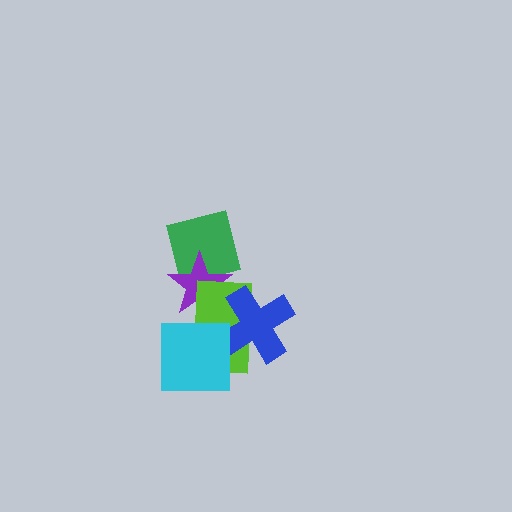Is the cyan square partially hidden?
No, no other shape covers it.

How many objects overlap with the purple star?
2 objects overlap with the purple star.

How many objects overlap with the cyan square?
1 object overlaps with the cyan square.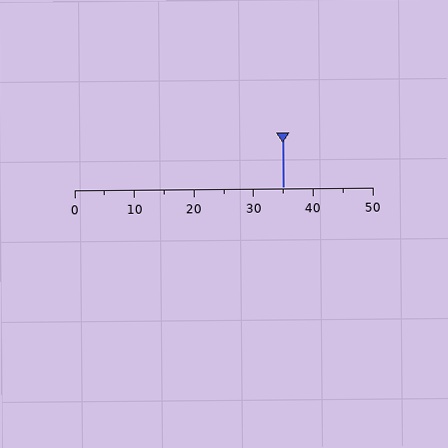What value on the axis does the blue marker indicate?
The marker indicates approximately 35.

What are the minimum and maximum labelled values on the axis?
The axis runs from 0 to 50.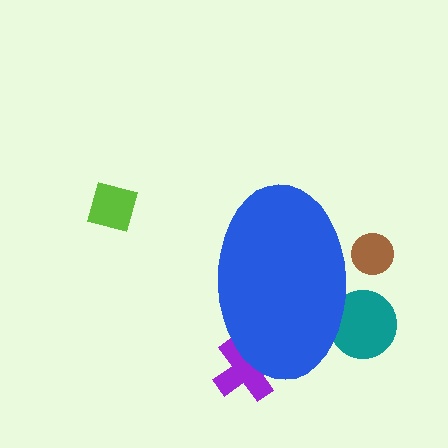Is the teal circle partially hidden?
Yes, the teal circle is partially hidden behind the blue ellipse.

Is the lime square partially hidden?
No, the lime square is fully visible.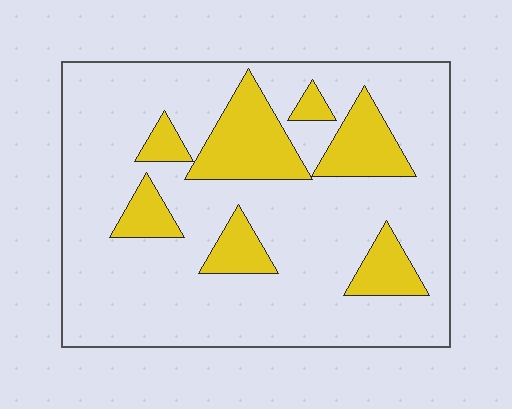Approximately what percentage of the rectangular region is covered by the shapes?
Approximately 20%.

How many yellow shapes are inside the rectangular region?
7.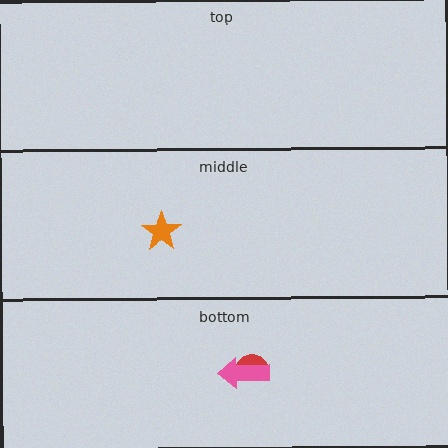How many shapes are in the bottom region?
2.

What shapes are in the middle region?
The orange star.